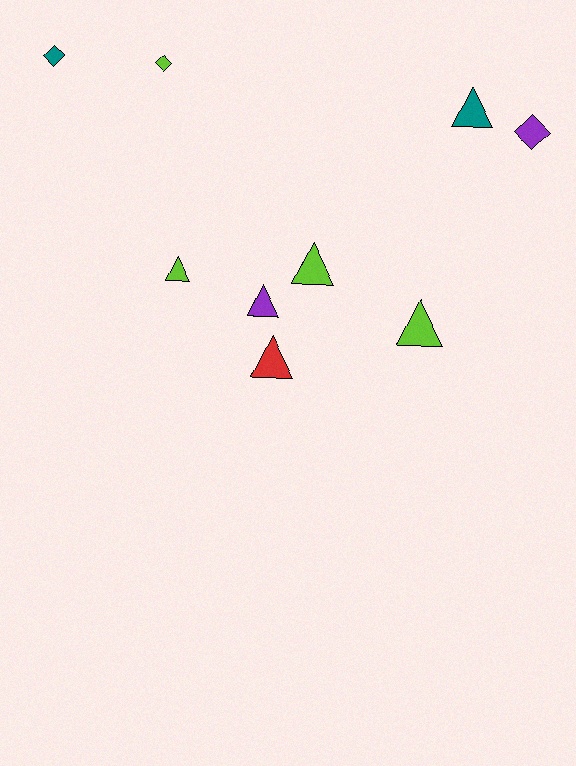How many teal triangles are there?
There is 1 teal triangle.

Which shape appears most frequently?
Triangle, with 6 objects.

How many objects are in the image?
There are 9 objects.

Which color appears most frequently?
Lime, with 4 objects.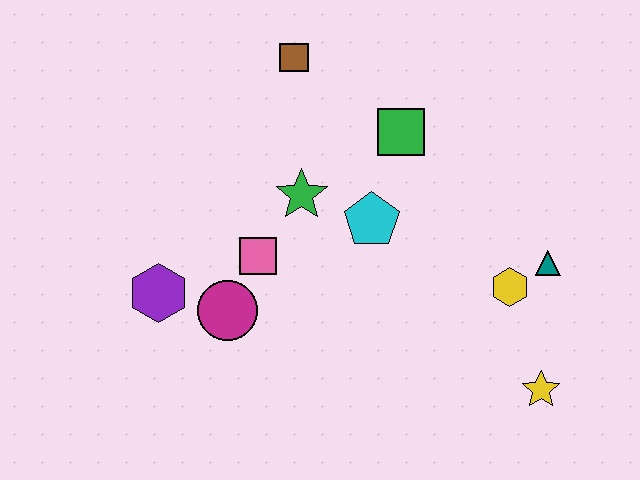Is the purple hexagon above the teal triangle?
No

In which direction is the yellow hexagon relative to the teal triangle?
The yellow hexagon is to the left of the teal triangle.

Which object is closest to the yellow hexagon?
The teal triangle is closest to the yellow hexagon.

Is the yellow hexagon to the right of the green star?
Yes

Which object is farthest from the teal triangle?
The purple hexagon is farthest from the teal triangle.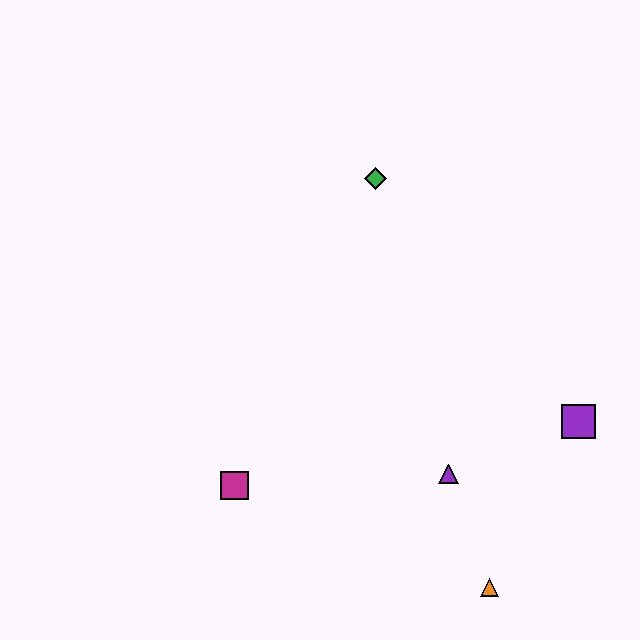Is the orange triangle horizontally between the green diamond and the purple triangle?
No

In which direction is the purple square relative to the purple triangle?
The purple square is to the right of the purple triangle.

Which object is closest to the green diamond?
The purple triangle is closest to the green diamond.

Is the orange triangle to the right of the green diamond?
Yes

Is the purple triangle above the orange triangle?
Yes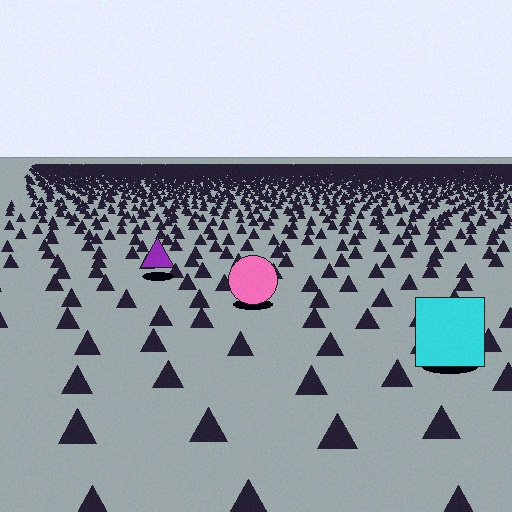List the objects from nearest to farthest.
From nearest to farthest: the cyan square, the pink circle, the purple triangle.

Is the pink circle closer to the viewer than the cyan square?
No. The cyan square is closer — you can tell from the texture gradient: the ground texture is coarser near it.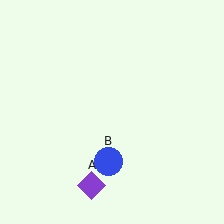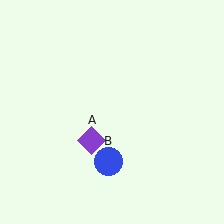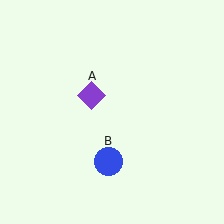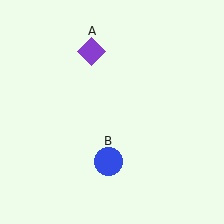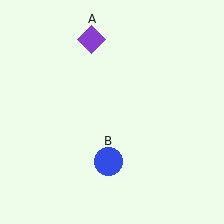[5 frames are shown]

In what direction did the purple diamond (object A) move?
The purple diamond (object A) moved up.